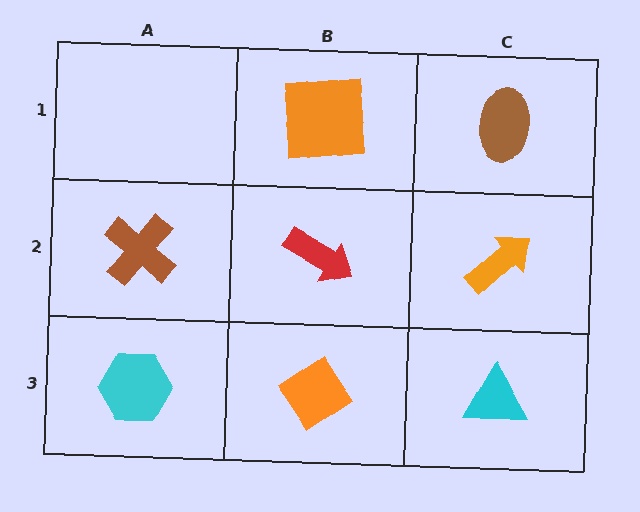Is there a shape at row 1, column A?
No, that cell is empty.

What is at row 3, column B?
An orange diamond.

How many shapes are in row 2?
3 shapes.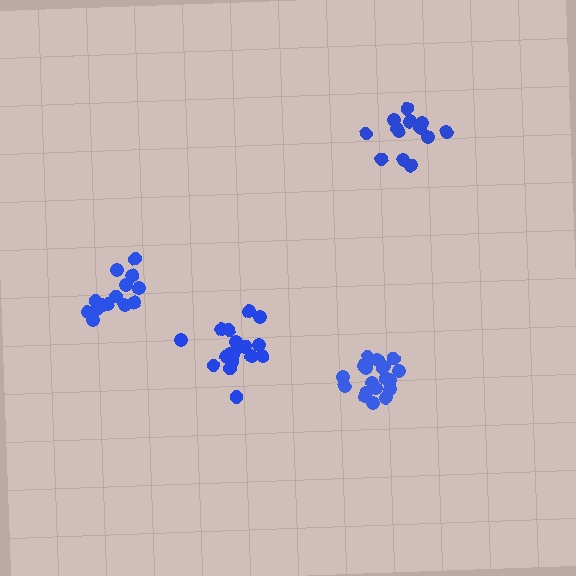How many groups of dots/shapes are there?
There are 4 groups.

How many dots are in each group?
Group 1: 14 dots, Group 2: 19 dots, Group 3: 20 dots, Group 4: 14 dots (67 total).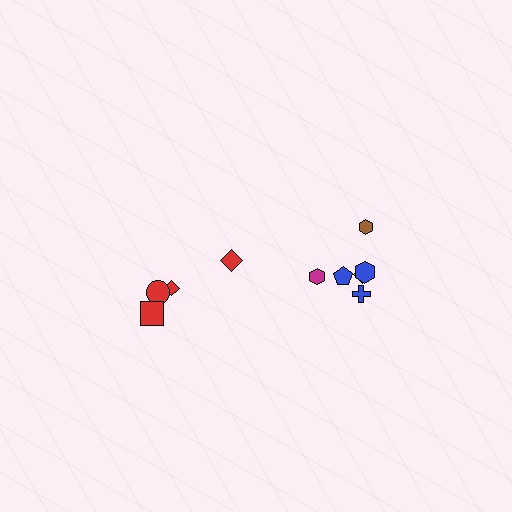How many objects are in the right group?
There are 6 objects.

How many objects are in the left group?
There are 4 objects.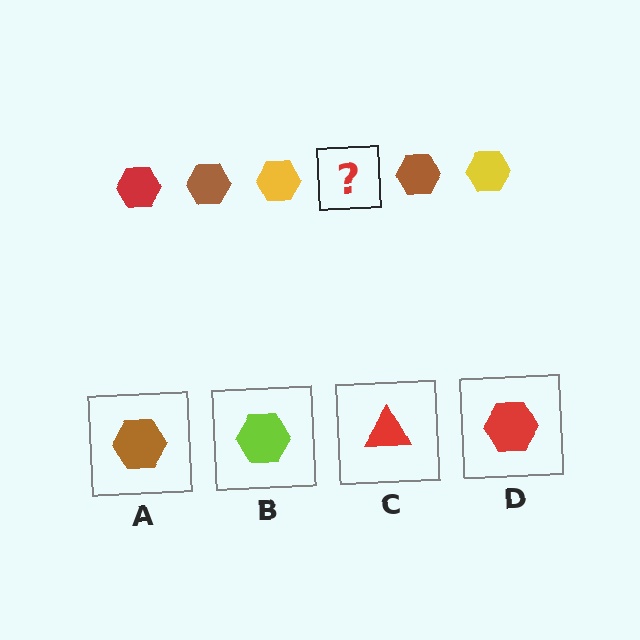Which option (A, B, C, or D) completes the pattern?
D.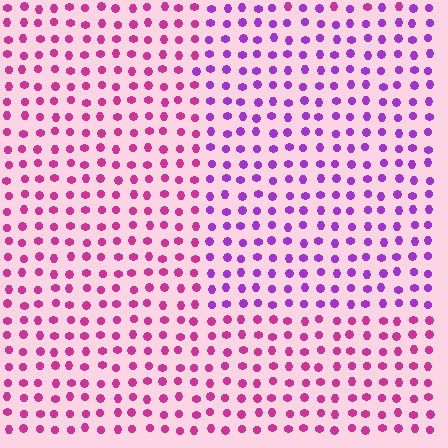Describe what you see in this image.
The image is filled with small magenta elements in a uniform arrangement. A rectangle-shaped region is visible where the elements are tinted to a slightly different hue, forming a subtle color boundary.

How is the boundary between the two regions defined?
The boundary is defined purely by a slight shift in hue (about 39 degrees). Spacing, size, and orientation are identical on both sides.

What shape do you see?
I see a rectangle.